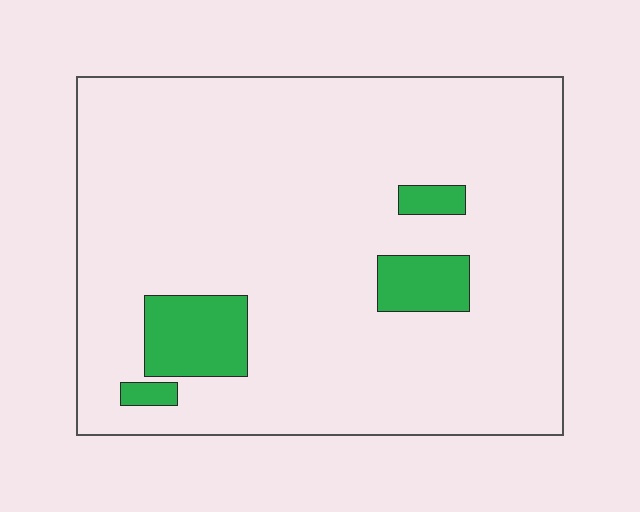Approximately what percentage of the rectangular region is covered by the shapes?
Approximately 10%.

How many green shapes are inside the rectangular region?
4.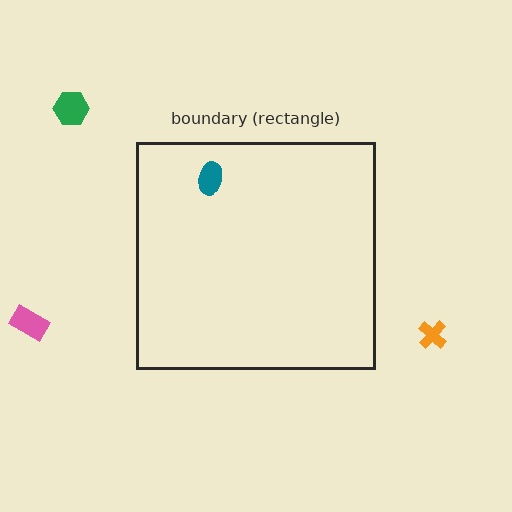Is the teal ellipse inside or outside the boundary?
Inside.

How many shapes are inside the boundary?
1 inside, 3 outside.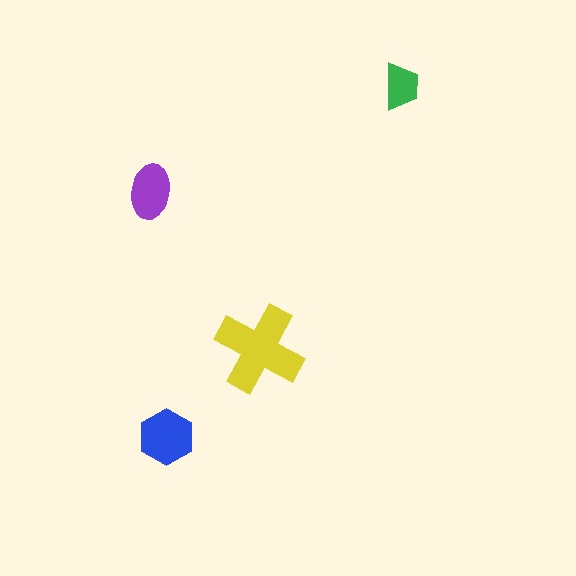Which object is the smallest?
The green trapezoid.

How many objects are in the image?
There are 4 objects in the image.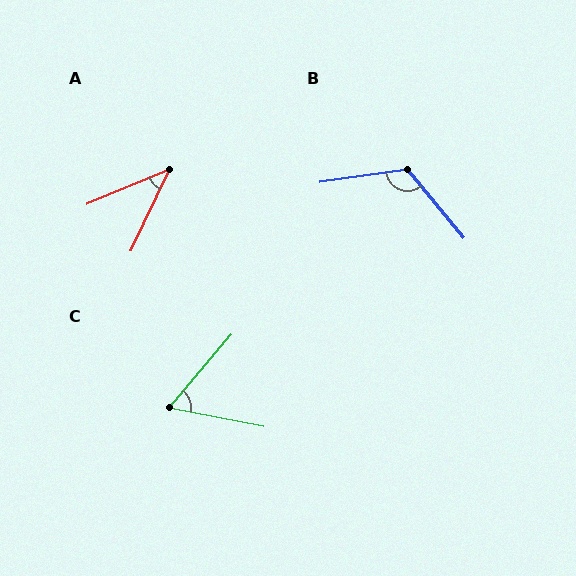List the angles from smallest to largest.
A (42°), C (61°), B (121°).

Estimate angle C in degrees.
Approximately 61 degrees.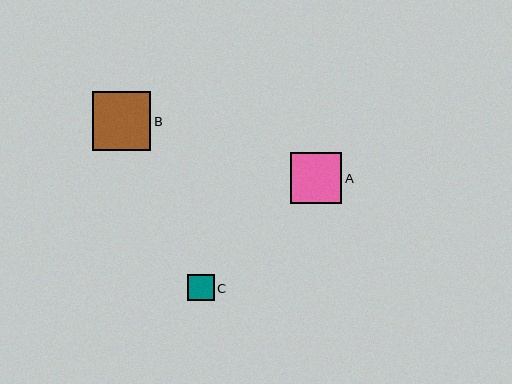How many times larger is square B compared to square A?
Square B is approximately 1.1 times the size of square A.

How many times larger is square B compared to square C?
Square B is approximately 2.2 times the size of square C.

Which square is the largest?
Square B is the largest with a size of approximately 59 pixels.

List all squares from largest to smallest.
From largest to smallest: B, A, C.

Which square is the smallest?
Square C is the smallest with a size of approximately 26 pixels.